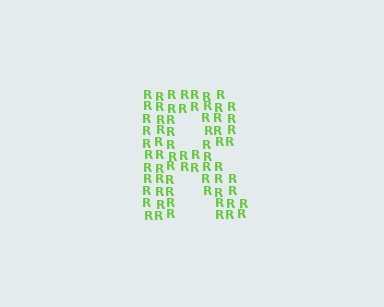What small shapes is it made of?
It is made of small letter R's.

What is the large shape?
The large shape is the letter R.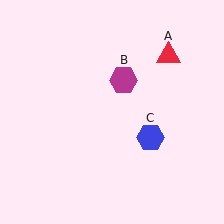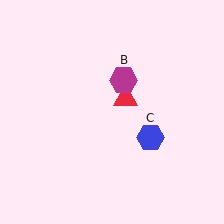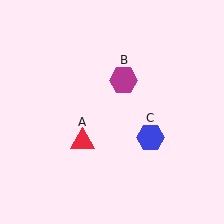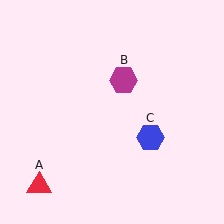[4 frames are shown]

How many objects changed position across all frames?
1 object changed position: red triangle (object A).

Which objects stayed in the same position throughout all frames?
Magenta hexagon (object B) and blue hexagon (object C) remained stationary.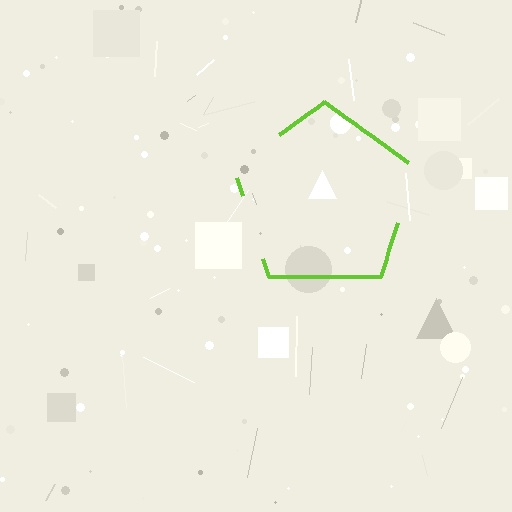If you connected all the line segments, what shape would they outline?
They would outline a pentagon.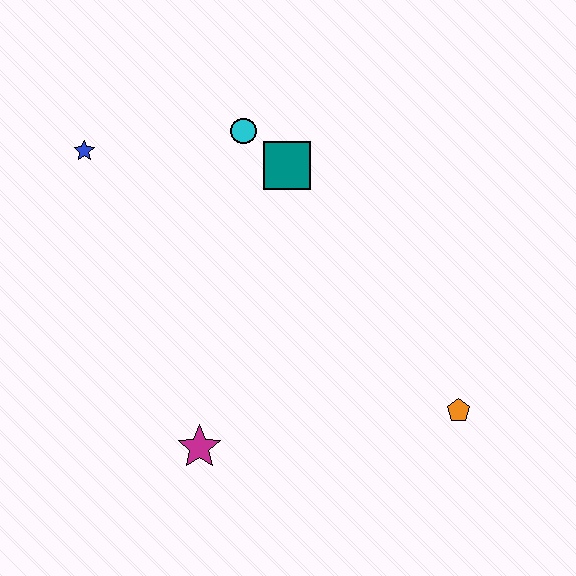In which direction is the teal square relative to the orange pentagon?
The teal square is above the orange pentagon.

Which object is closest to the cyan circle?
The teal square is closest to the cyan circle.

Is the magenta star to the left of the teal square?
Yes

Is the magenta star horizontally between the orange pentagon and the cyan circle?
No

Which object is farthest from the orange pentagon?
The blue star is farthest from the orange pentagon.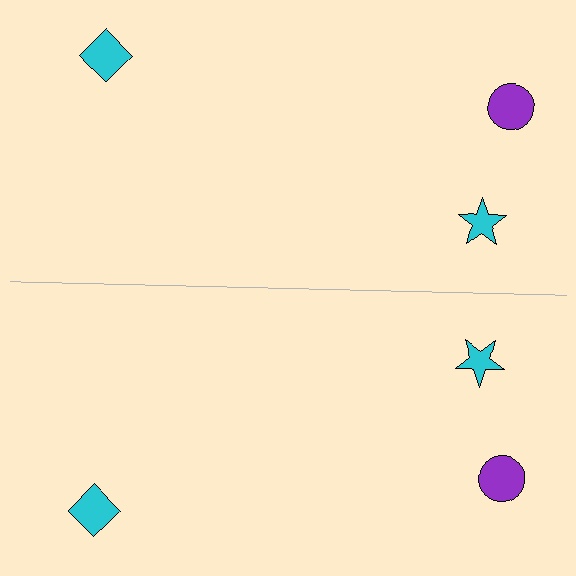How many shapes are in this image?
There are 6 shapes in this image.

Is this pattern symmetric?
Yes, this pattern has bilateral (reflection) symmetry.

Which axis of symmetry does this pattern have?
The pattern has a horizontal axis of symmetry running through the center of the image.